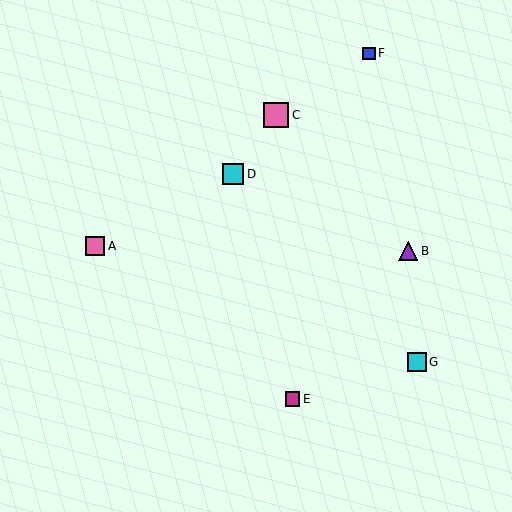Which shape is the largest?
The pink square (labeled C) is the largest.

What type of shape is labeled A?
Shape A is a pink square.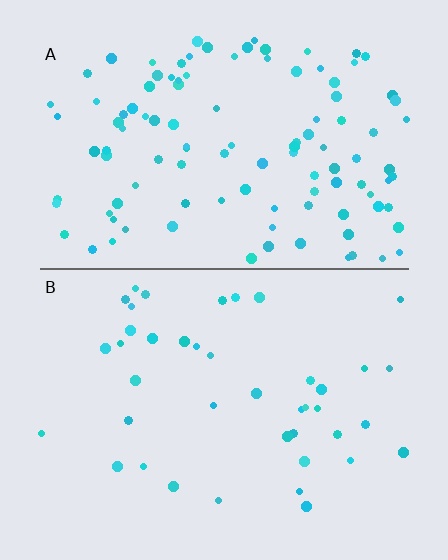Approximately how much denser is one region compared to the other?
Approximately 2.7× — region A over region B.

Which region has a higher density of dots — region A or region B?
A (the top).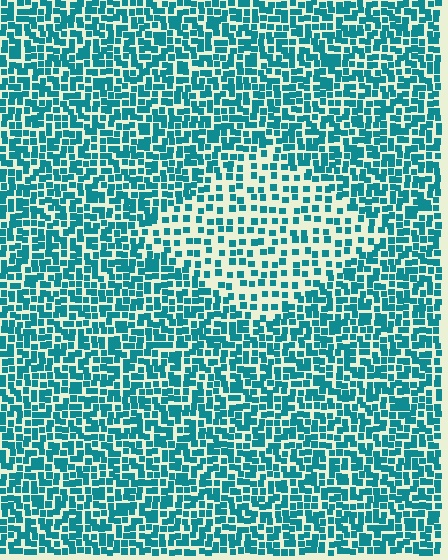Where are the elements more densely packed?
The elements are more densely packed outside the diamond boundary.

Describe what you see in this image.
The image contains small teal elements arranged at two different densities. A diamond-shaped region is visible where the elements are less densely packed than the surrounding area.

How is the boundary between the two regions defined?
The boundary is defined by a change in element density (approximately 2.0x ratio). All elements are the same color, size, and shape.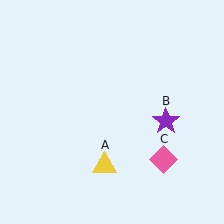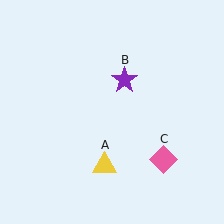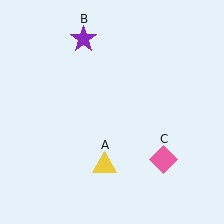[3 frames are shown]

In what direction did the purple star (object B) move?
The purple star (object B) moved up and to the left.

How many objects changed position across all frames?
1 object changed position: purple star (object B).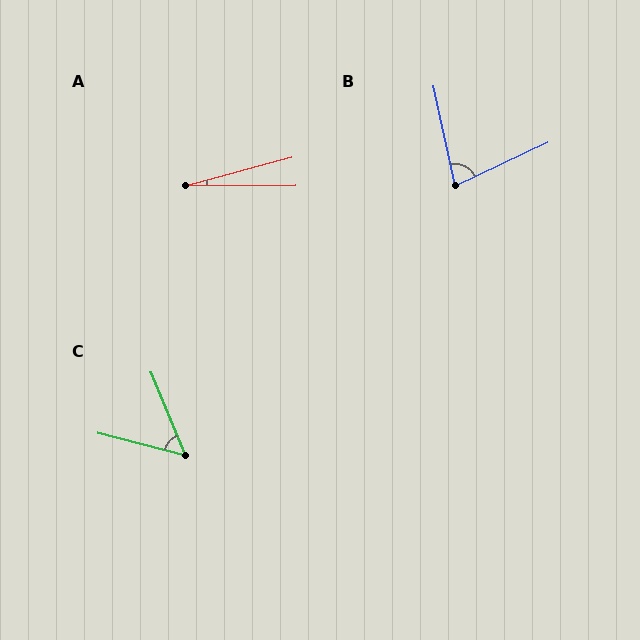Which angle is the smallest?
A, at approximately 15 degrees.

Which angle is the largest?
B, at approximately 77 degrees.